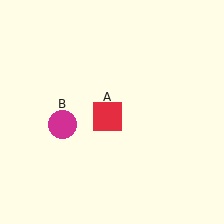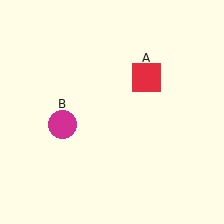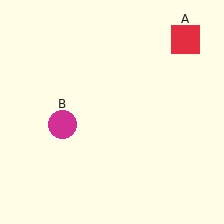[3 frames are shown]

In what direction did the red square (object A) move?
The red square (object A) moved up and to the right.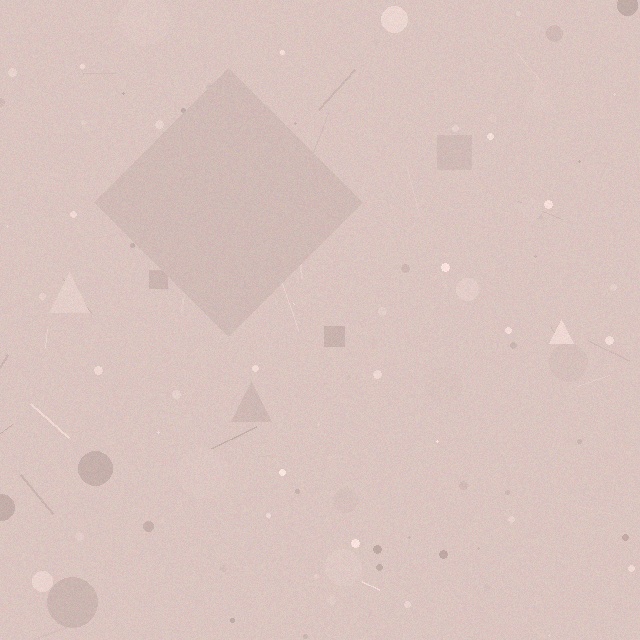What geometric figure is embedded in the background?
A diamond is embedded in the background.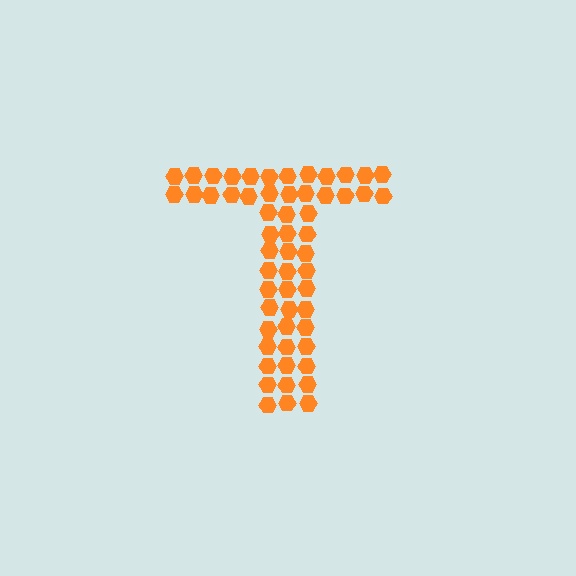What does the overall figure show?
The overall figure shows the letter T.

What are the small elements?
The small elements are hexagons.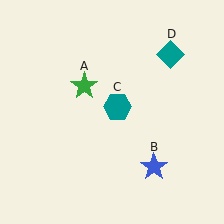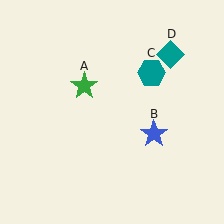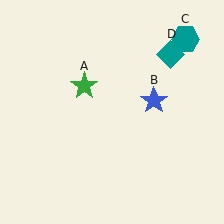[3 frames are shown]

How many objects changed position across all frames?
2 objects changed position: blue star (object B), teal hexagon (object C).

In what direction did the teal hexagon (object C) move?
The teal hexagon (object C) moved up and to the right.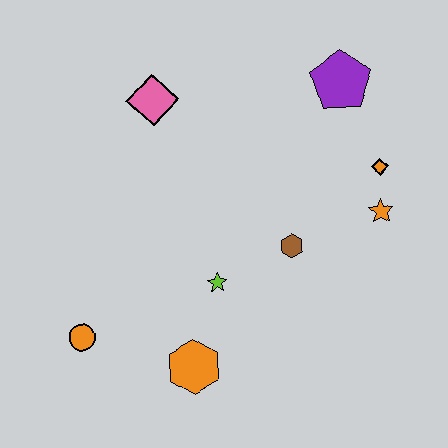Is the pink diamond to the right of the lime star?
No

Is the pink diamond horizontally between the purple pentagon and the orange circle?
Yes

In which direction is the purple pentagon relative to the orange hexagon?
The purple pentagon is above the orange hexagon.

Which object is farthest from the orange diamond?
The orange circle is farthest from the orange diamond.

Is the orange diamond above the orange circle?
Yes